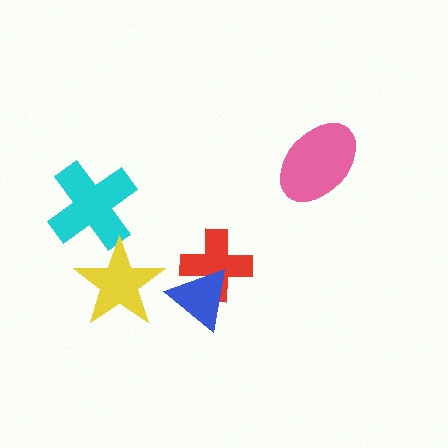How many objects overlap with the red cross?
1 object overlaps with the red cross.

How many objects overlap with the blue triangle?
1 object overlaps with the blue triangle.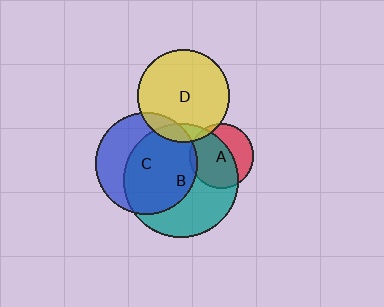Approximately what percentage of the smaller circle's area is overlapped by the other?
Approximately 5%.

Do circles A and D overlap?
Yes.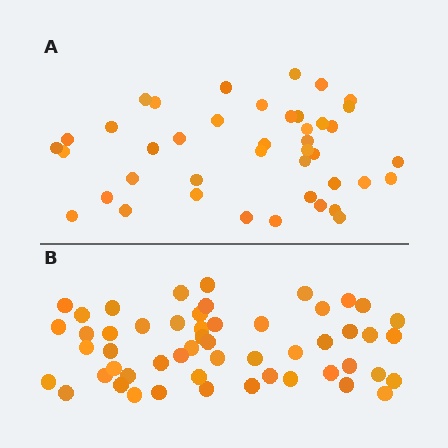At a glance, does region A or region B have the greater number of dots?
Region B (the bottom region) has more dots.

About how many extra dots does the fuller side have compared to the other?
Region B has roughly 12 or so more dots than region A.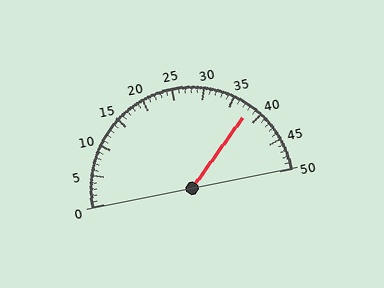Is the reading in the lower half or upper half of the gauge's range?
The reading is in the upper half of the range (0 to 50).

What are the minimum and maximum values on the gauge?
The gauge ranges from 0 to 50.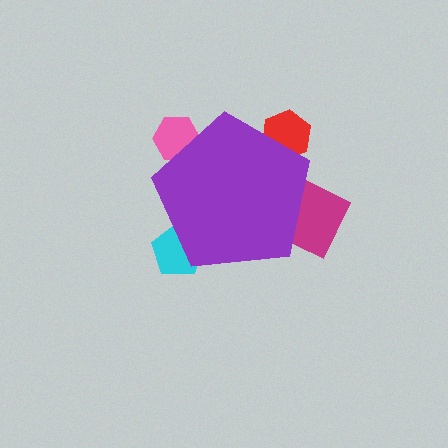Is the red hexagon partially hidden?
Yes, the red hexagon is partially hidden behind the purple pentagon.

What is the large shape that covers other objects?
A purple pentagon.